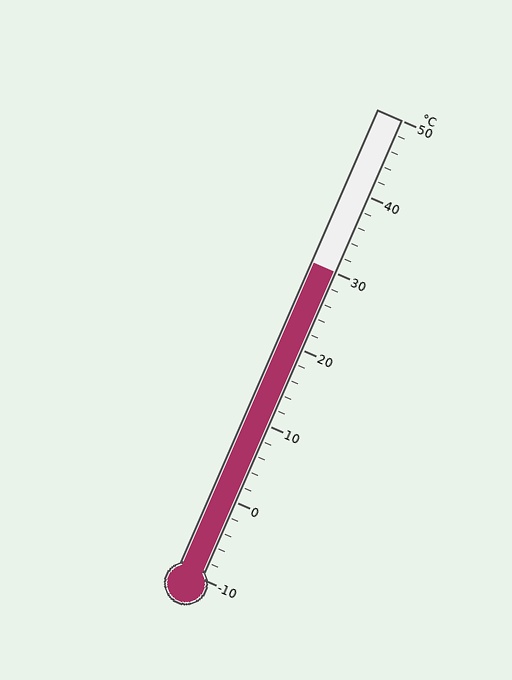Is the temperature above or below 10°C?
The temperature is above 10°C.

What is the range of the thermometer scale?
The thermometer scale ranges from -10°C to 50°C.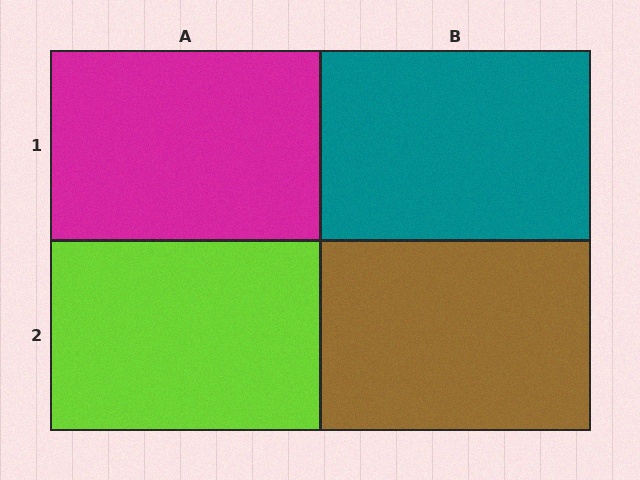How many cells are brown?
1 cell is brown.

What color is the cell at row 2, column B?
Brown.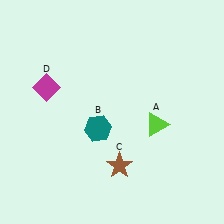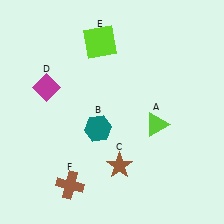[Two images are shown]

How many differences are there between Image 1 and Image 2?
There are 2 differences between the two images.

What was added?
A lime square (E), a brown cross (F) were added in Image 2.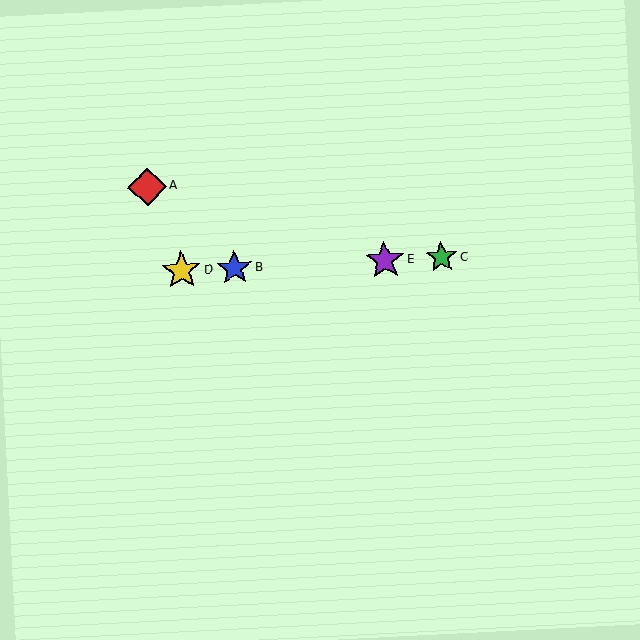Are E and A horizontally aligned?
No, E is at y≈260 and A is at y≈187.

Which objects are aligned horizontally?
Objects B, C, D, E are aligned horizontally.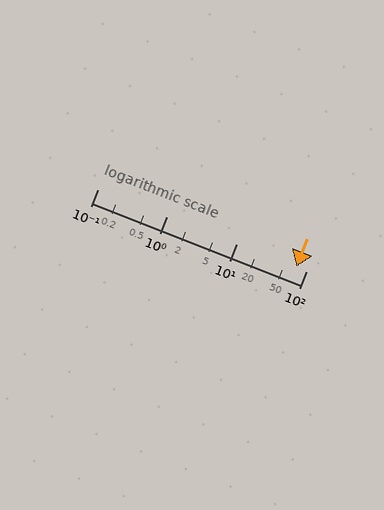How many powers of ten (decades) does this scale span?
The scale spans 3 decades, from 0.1 to 100.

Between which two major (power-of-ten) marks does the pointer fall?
The pointer is between 10 and 100.